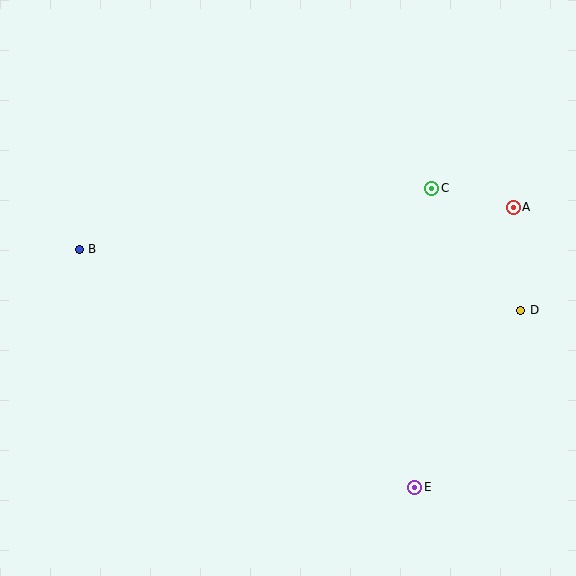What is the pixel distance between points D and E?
The distance between D and E is 206 pixels.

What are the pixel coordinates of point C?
Point C is at (432, 188).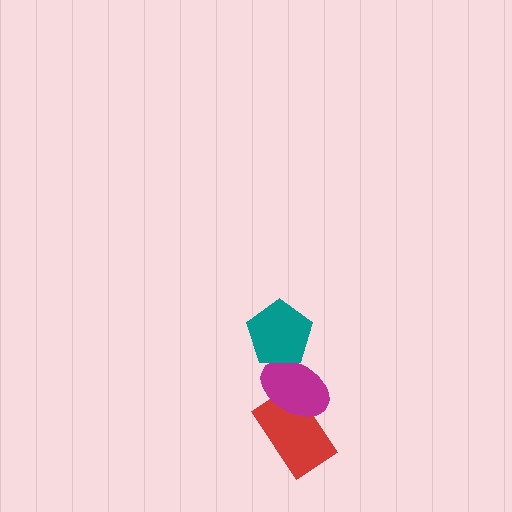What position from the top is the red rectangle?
The red rectangle is 3rd from the top.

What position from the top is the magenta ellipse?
The magenta ellipse is 2nd from the top.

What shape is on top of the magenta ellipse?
The teal pentagon is on top of the magenta ellipse.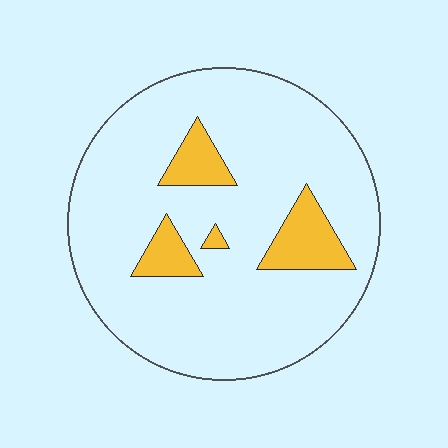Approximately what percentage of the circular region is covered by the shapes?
Approximately 15%.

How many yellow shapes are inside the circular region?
4.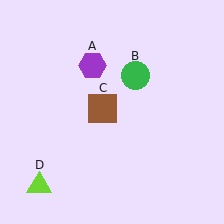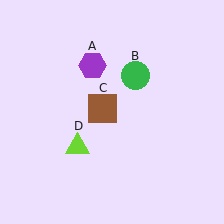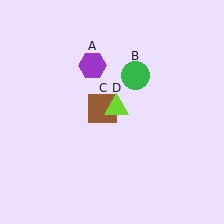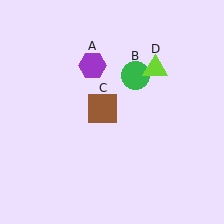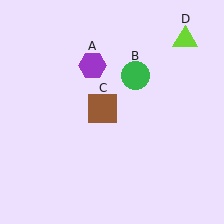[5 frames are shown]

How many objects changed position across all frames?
1 object changed position: lime triangle (object D).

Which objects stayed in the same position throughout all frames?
Purple hexagon (object A) and green circle (object B) and brown square (object C) remained stationary.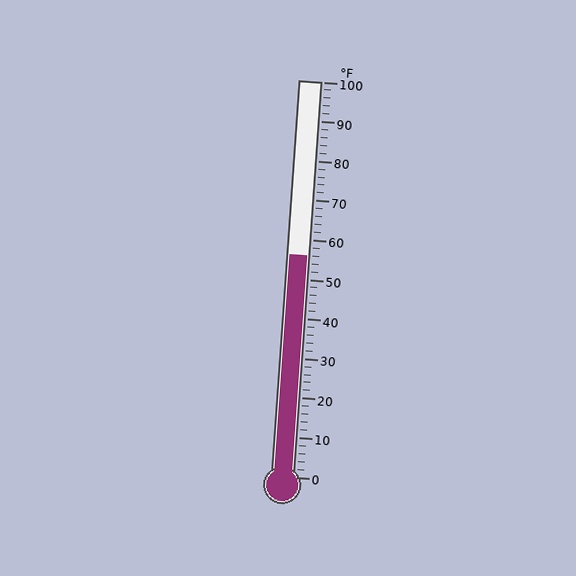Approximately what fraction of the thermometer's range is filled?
The thermometer is filled to approximately 55% of its range.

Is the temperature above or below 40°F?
The temperature is above 40°F.